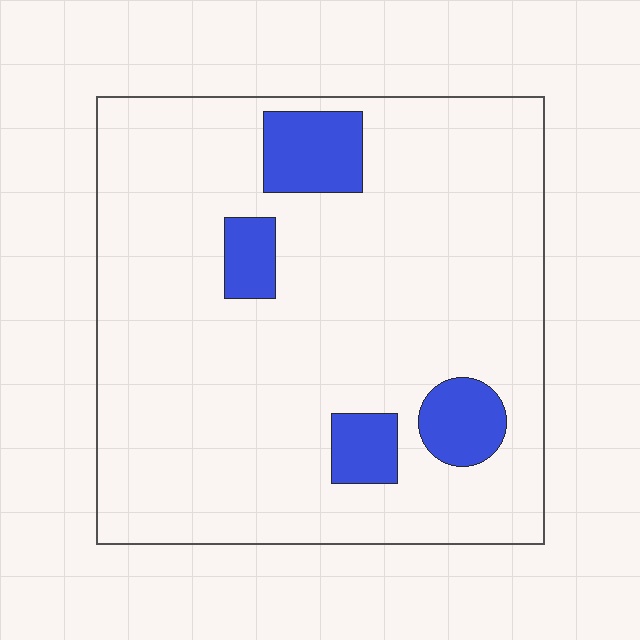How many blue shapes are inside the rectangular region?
4.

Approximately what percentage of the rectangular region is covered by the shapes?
Approximately 10%.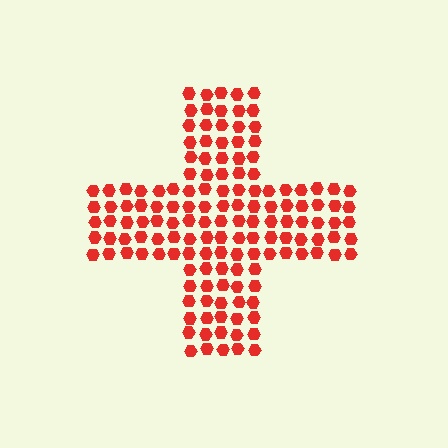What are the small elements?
The small elements are hexagons.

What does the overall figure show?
The overall figure shows a cross.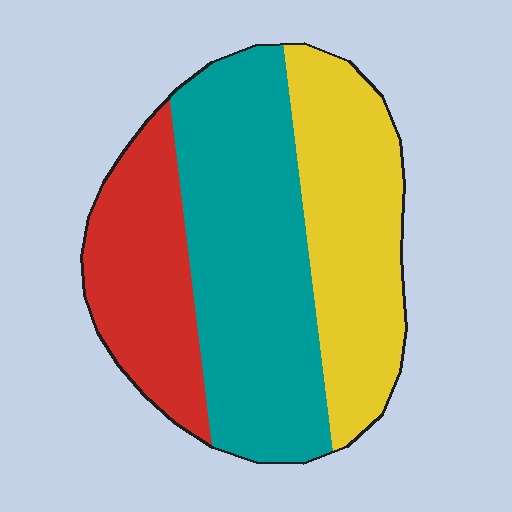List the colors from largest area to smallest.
From largest to smallest: teal, yellow, red.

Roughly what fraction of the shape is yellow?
Yellow takes up about one third (1/3) of the shape.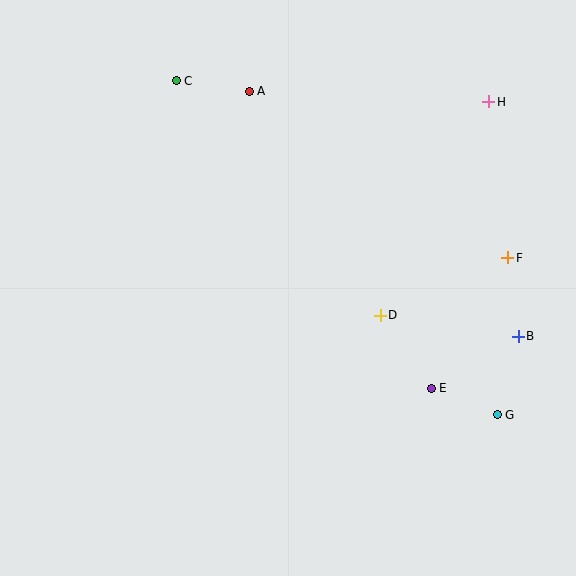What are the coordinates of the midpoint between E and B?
The midpoint between E and B is at (475, 362).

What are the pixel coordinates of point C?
Point C is at (176, 81).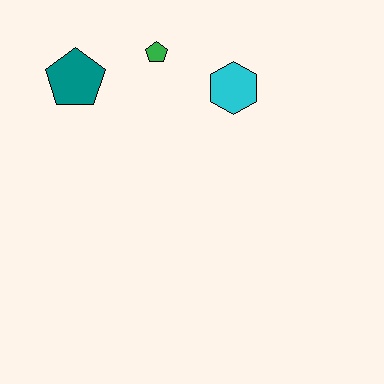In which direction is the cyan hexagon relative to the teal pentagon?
The cyan hexagon is to the right of the teal pentagon.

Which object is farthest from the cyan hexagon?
The teal pentagon is farthest from the cyan hexagon.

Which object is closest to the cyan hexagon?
The green pentagon is closest to the cyan hexagon.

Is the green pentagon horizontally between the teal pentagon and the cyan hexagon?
Yes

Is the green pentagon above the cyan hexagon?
Yes